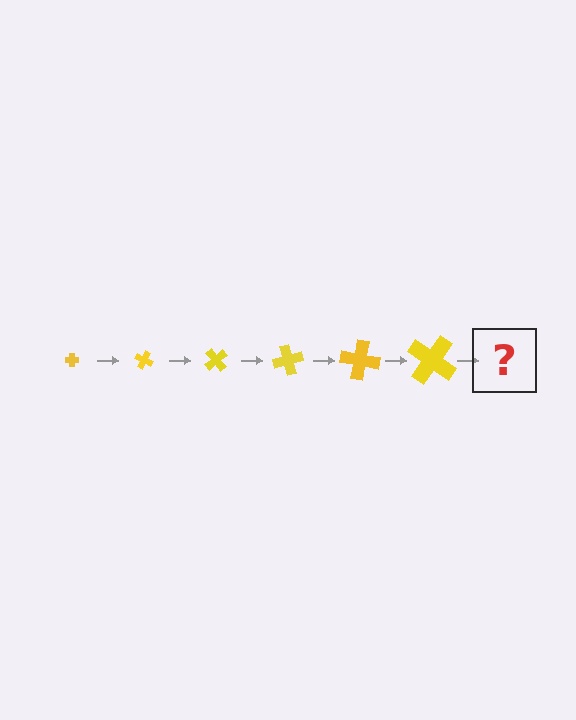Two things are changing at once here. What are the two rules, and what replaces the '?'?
The two rules are that the cross grows larger each step and it rotates 25 degrees each step. The '?' should be a cross, larger than the previous one and rotated 150 degrees from the start.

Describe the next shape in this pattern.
It should be a cross, larger than the previous one and rotated 150 degrees from the start.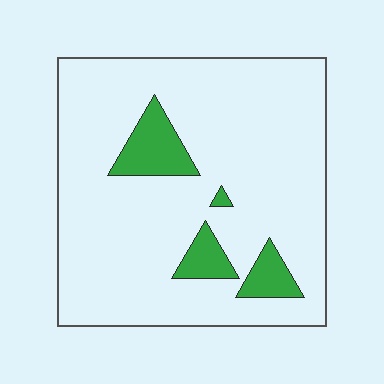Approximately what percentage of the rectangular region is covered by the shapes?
Approximately 10%.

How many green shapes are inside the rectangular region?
4.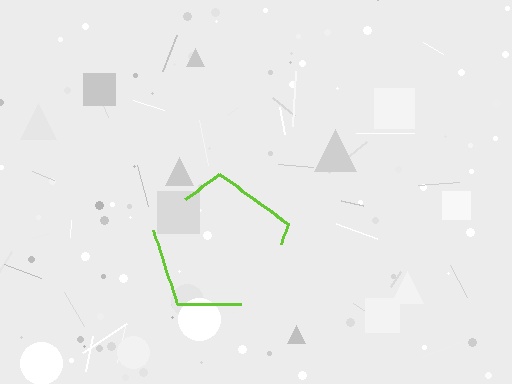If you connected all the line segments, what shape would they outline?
They would outline a pentagon.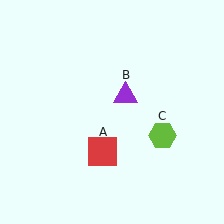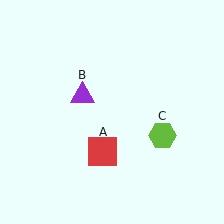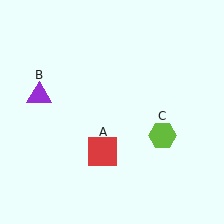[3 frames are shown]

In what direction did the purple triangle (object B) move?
The purple triangle (object B) moved left.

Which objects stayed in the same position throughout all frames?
Red square (object A) and lime hexagon (object C) remained stationary.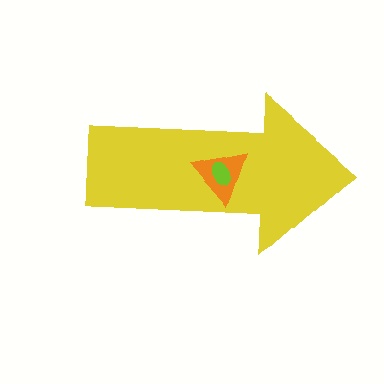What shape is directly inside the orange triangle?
The lime ellipse.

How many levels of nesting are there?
3.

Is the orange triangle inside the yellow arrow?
Yes.